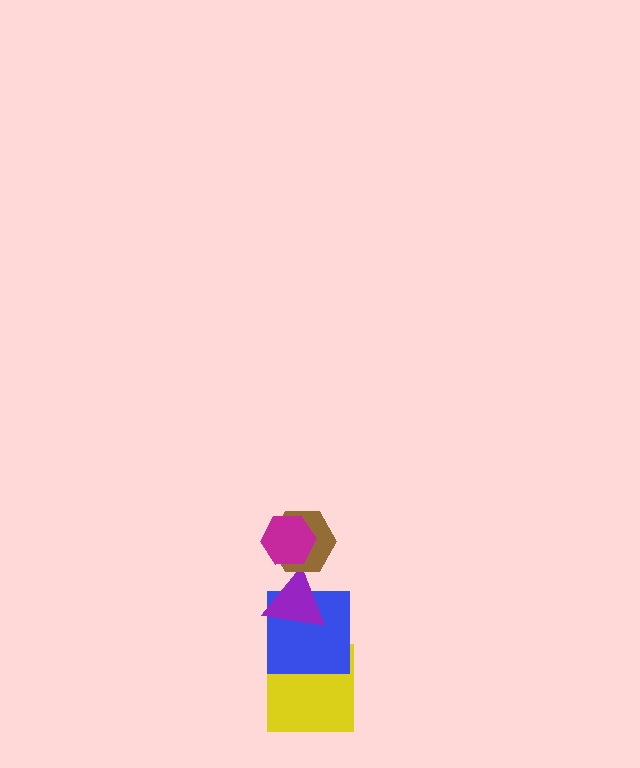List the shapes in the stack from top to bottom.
From top to bottom: the magenta hexagon, the brown hexagon, the purple triangle, the blue square, the yellow square.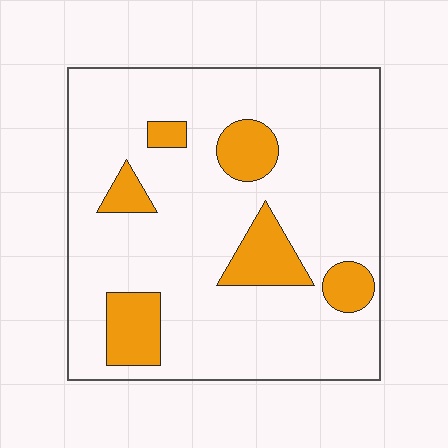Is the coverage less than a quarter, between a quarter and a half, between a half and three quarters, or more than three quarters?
Less than a quarter.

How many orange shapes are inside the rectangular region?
6.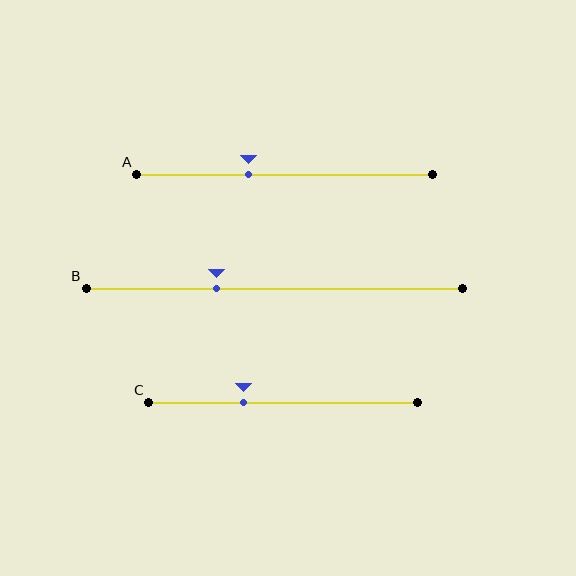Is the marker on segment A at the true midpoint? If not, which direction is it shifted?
No, the marker on segment A is shifted to the left by about 12% of the segment length.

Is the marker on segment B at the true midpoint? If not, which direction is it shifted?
No, the marker on segment B is shifted to the left by about 15% of the segment length.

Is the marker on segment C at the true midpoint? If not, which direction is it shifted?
No, the marker on segment C is shifted to the left by about 15% of the segment length.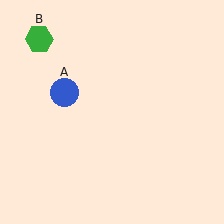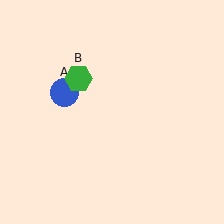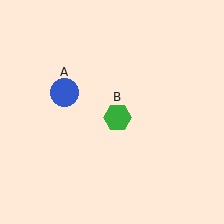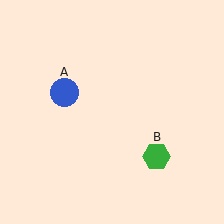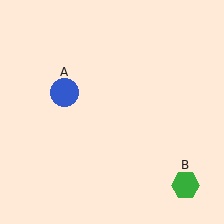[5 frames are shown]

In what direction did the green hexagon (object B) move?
The green hexagon (object B) moved down and to the right.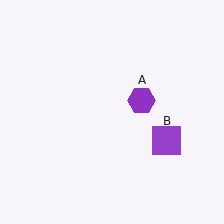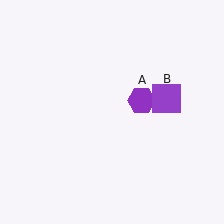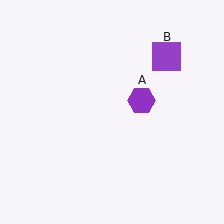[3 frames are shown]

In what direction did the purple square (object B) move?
The purple square (object B) moved up.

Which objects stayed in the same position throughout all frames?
Purple hexagon (object A) remained stationary.